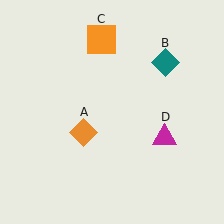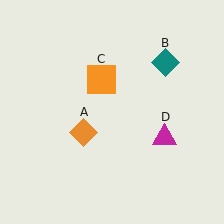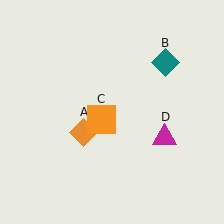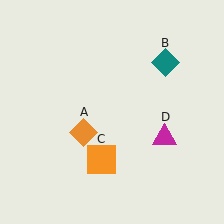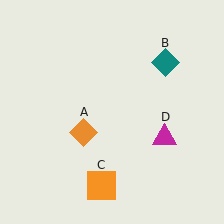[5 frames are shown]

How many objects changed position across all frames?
1 object changed position: orange square (object C).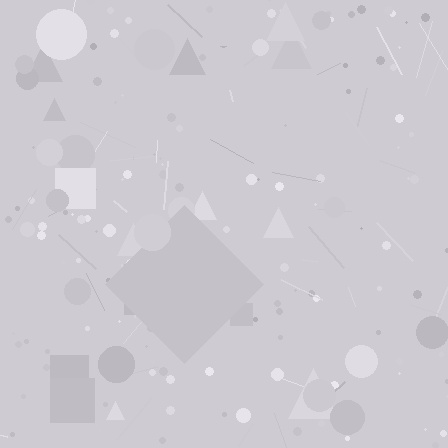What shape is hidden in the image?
A diamond is hidden in the image.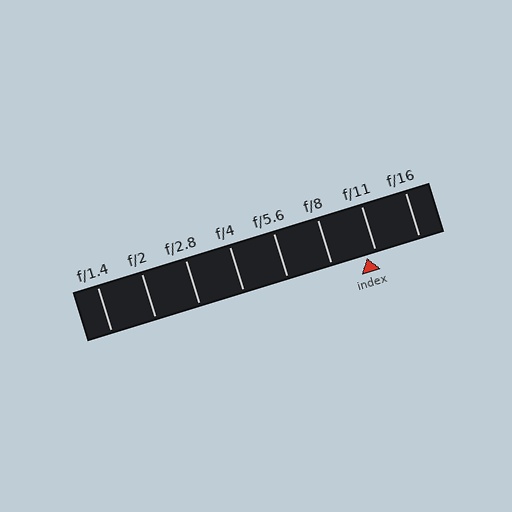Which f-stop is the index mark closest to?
The index mark is closest to f/11.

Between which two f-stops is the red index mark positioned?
The index mark is between f/8 and f/11.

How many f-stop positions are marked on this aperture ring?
There are 8 f-stop positions marked.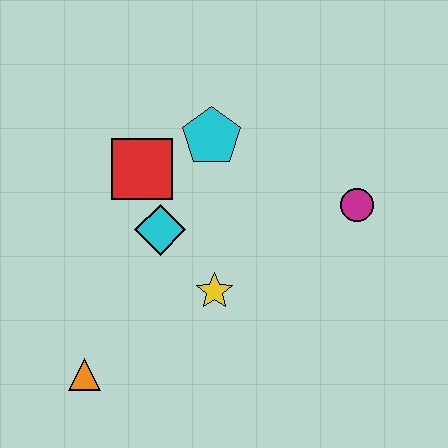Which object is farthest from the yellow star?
The magenta circle is farthest from the yellow star.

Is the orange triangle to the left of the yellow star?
Yes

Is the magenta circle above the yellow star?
Yes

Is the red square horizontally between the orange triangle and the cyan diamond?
Yes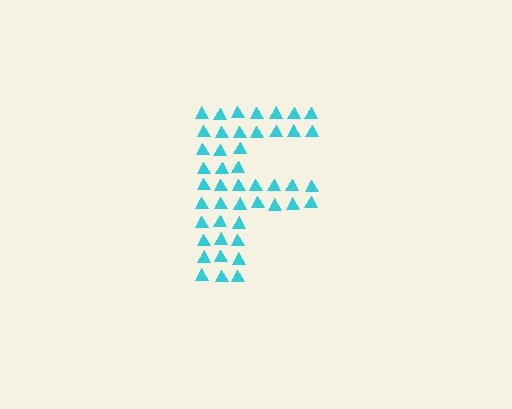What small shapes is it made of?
It is made of small triangles.